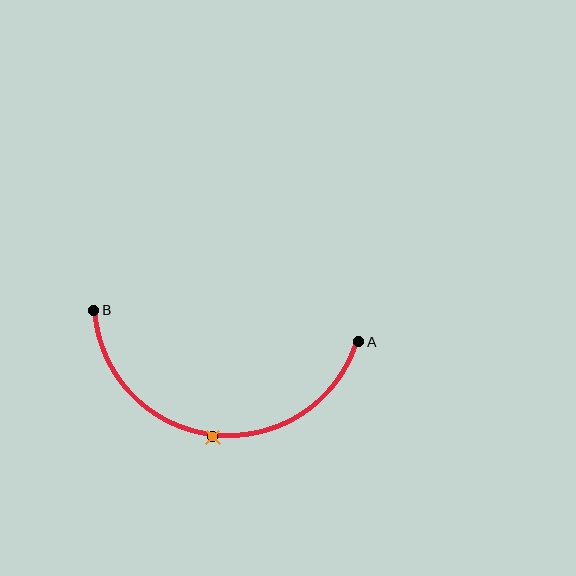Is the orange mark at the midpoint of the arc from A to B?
Yes. The orange mark lies on the arc at equal arc-length from both A and B — it is the arc midpoint.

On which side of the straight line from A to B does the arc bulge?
The arc bulges below the straight line connecting A and B.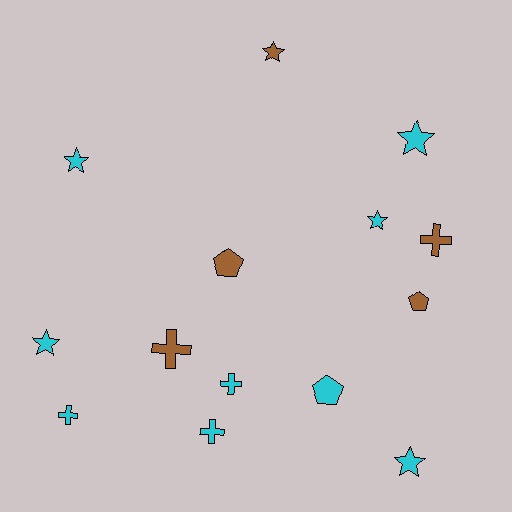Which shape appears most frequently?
Star, with 6 objects.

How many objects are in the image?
There are 14 objects.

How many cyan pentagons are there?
There is 1 cyan pentagon.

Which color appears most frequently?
Cyan, with 9 objects.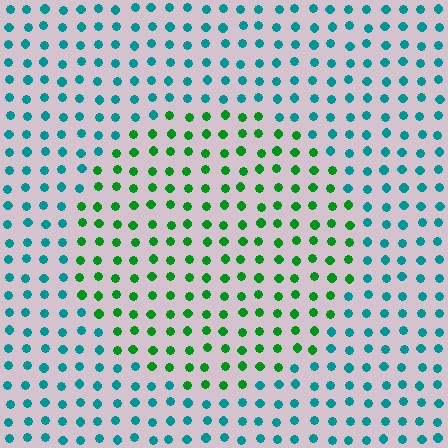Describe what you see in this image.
The image is filled with small teal elements in a uniform arrangement. A circle-shaped region is visible where the elements are tinted to a slightly different hue, forming a subtle color boundary.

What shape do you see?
I see a circle.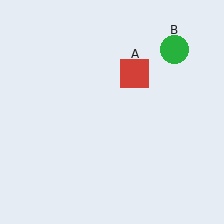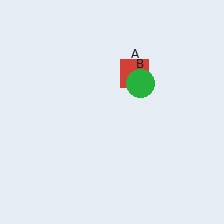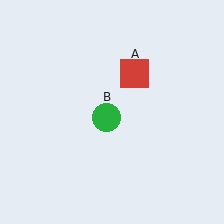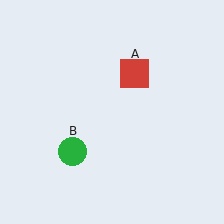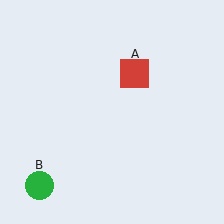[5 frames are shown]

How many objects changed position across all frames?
1 object changed position: green circle (object B).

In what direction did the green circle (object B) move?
The green circle (object B) moved down and to the left.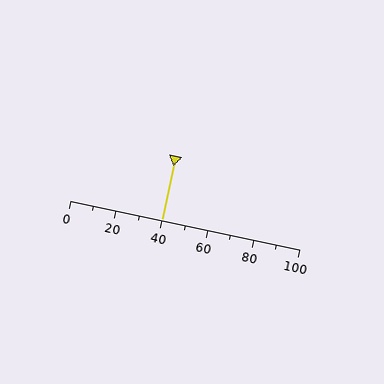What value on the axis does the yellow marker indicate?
The marker indicates approximately 40.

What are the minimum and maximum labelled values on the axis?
The axis runs from 0 to 100.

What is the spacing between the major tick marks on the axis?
The major ticks are spaced 20 apart.